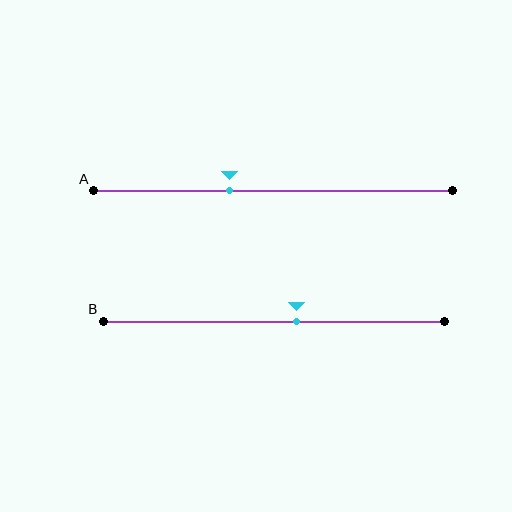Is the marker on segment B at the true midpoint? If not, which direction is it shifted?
No, the marker on segment B is shifted to the right by about 7% of the segment length.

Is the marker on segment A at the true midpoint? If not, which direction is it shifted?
No, the marker on segment A is shifted to the left by about 12% of the segment length.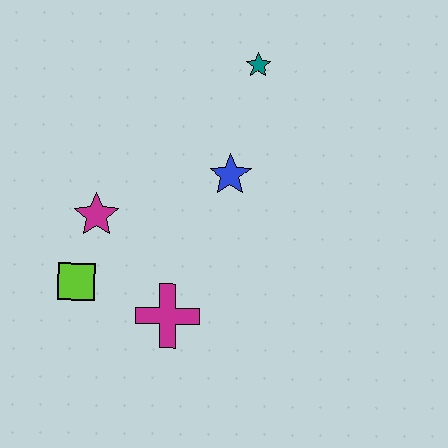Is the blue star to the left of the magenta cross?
No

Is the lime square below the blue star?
Yes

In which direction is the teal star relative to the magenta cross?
The teal star is above the magenta cross.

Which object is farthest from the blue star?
The lime square is farthest from the blue star.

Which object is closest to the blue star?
The teal star is closest to the blue star.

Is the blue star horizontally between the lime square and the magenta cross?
No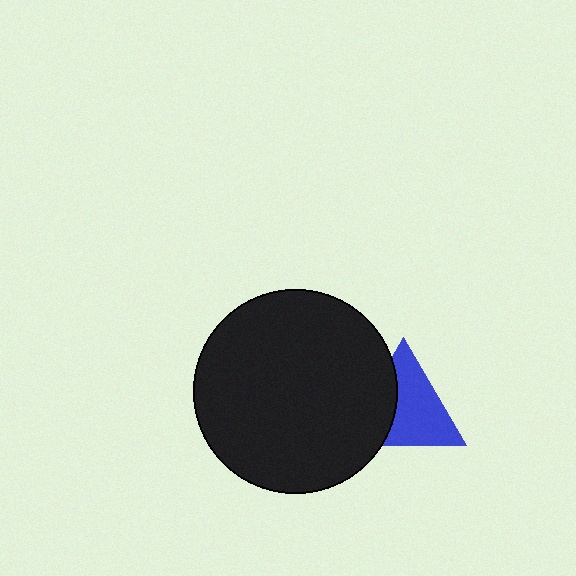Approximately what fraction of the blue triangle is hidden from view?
Roughly 36% of the blue triangle is hidden behind the black circle.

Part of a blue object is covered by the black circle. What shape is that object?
It is a triangle.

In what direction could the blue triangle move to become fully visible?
The blue triangle could move right. That would shift it out from behind the black circle entirely.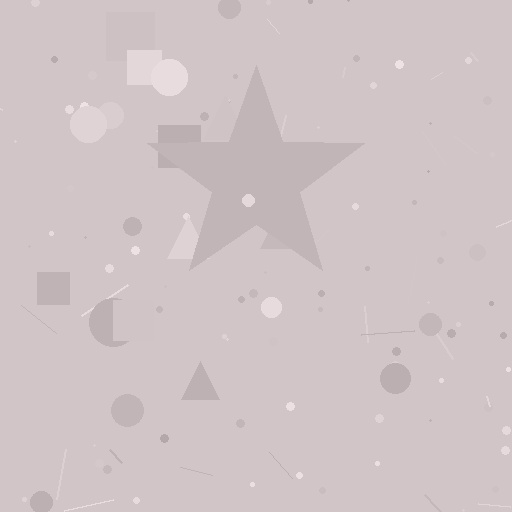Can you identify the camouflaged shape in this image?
The camouflaged shape is a star.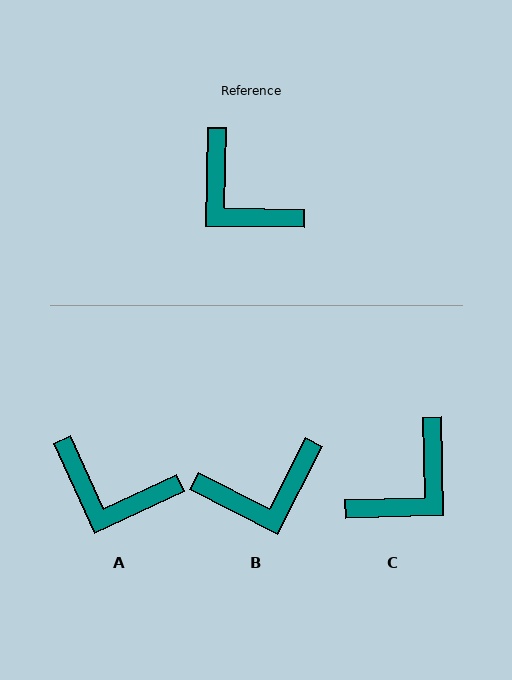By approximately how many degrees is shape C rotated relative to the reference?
Approximately 92 degrees counter-clockwise.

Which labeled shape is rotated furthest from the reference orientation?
C, about 92 degrees away.